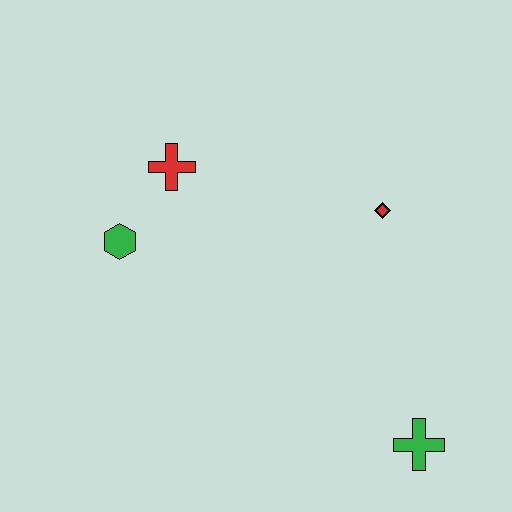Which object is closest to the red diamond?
The red cross is closest to the red diamond.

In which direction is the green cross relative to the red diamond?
The green cross is below the red diamond.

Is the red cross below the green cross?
No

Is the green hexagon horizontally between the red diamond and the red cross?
No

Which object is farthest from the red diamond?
The green hexagon is farthest from the red diamond.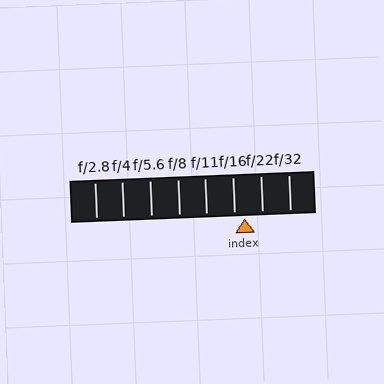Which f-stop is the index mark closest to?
The index mark is closest to f/16.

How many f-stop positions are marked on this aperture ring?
There are 8 f-stop positions marked.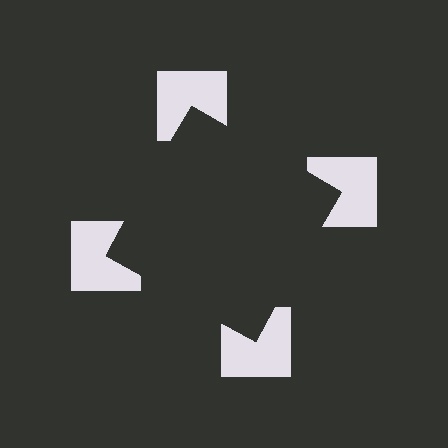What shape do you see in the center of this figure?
An illusory square — its edges are inferred from the aligned wedge cuts in the notched squares, not physically drawn.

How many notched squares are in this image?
There are 4 — one at each vertex of the illusory square.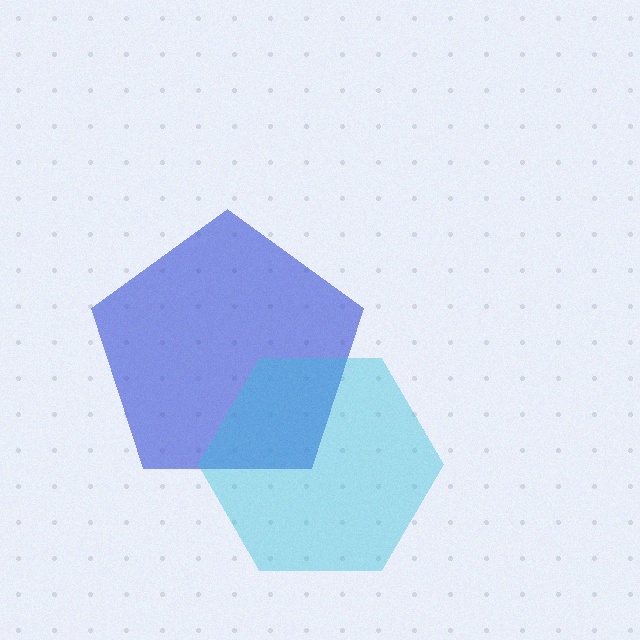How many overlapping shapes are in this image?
There are 2 overlapping shapes in the image.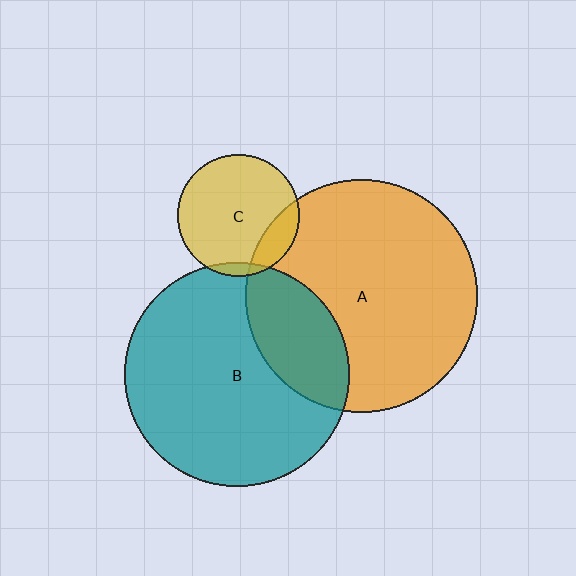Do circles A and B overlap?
Yes.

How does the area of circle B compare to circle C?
Approximately 3.4 times.